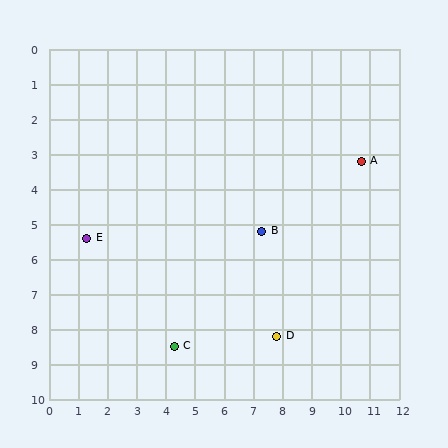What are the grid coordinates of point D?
Point D is at approximately (7.8, 8.2).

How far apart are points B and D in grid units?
Points B and D are about 3.0 grid units apart.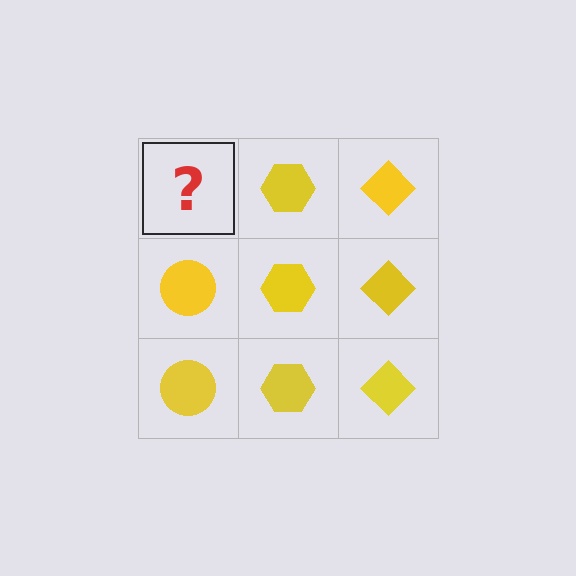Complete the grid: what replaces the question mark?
The question mark should be replaced with a yellow circle.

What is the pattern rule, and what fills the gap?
The rule is that each column has a consistent shape. The gap should be filled with a yellow circle.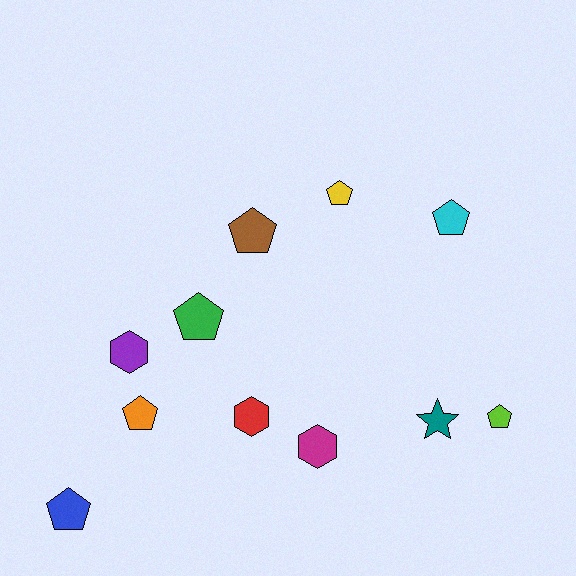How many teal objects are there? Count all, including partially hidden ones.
There is 1 teal object.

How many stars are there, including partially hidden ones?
There is 1 star.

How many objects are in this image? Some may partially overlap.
There are 11 objects.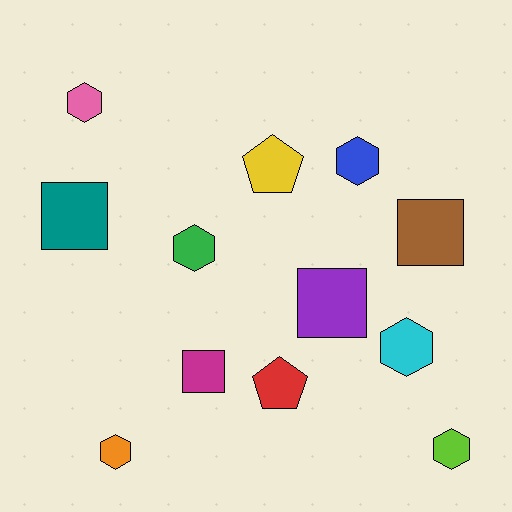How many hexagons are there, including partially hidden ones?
There are 6 hexagons.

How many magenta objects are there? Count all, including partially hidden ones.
There is 1 magenta object.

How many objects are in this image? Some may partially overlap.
There are 12 objects.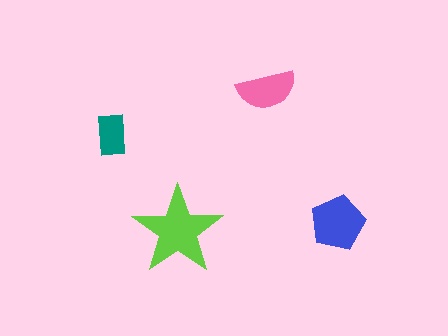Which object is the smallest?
The teal rectangle.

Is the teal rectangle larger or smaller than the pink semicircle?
Smaller.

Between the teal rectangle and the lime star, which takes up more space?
The lime star.